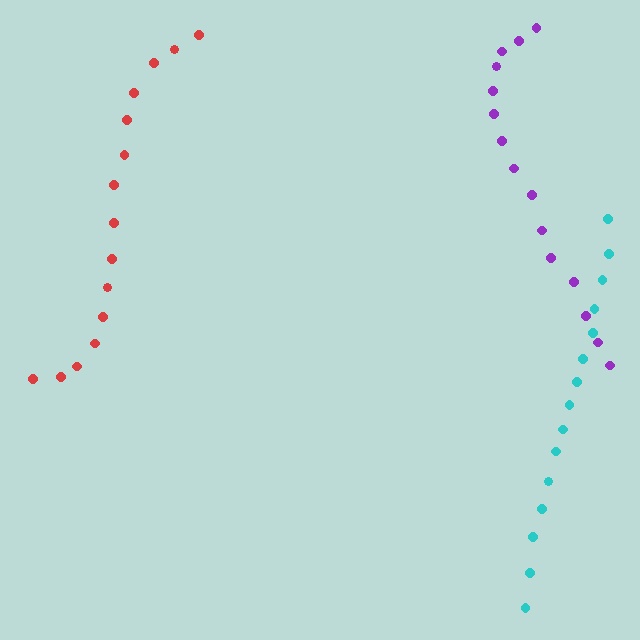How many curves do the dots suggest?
There are 3 distinct paths.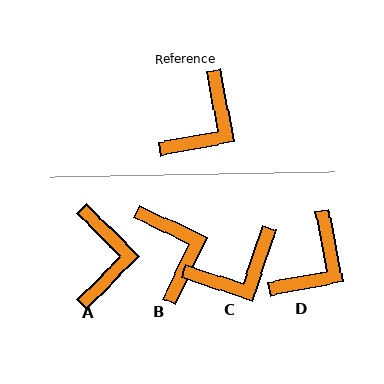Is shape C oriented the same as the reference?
No, it is off by about 29 degrees.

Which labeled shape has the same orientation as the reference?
D.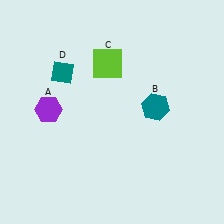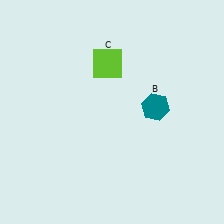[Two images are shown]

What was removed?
The teal diamond (D), the purple hexagon (A) were removed in Image 2.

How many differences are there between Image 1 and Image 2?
There are 2 differences between the two images.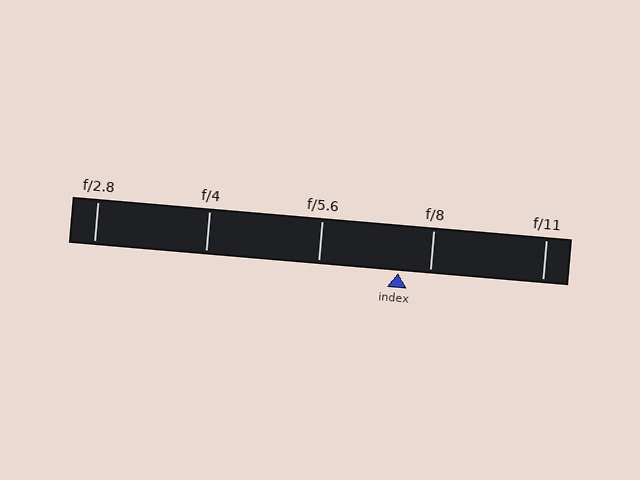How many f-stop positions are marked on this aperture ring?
There are 5 f-stop positions marked.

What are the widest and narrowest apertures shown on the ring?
The widest aperture shown is f/2.8 and the narrowest is f/11.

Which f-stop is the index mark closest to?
The index mark is closest to f/8.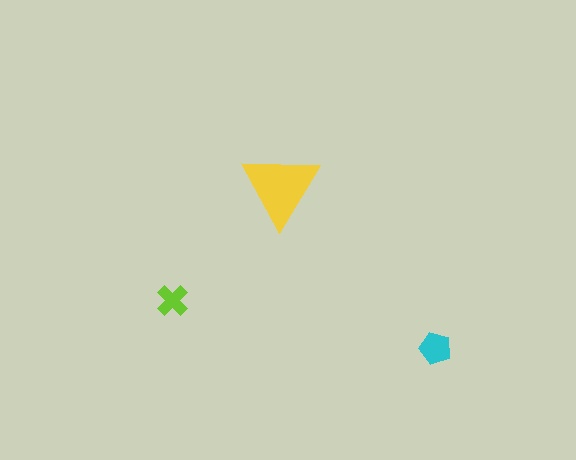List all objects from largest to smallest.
The yellow triangle, the cyan pentagon, the lime cross.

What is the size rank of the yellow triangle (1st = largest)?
1st.